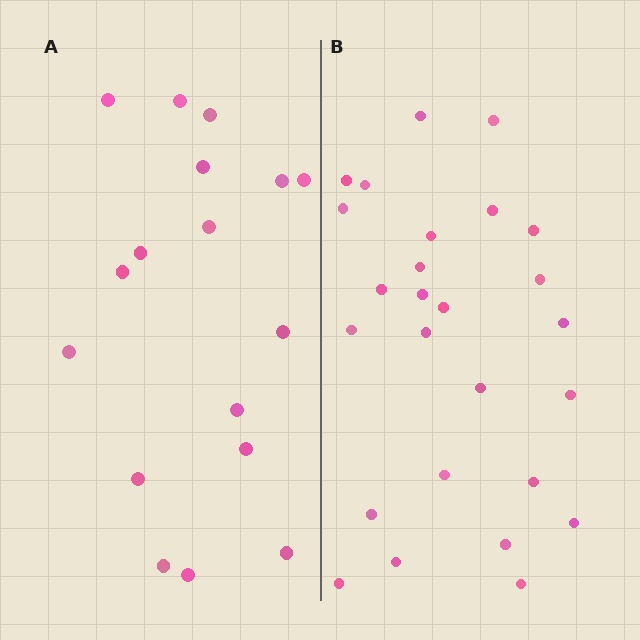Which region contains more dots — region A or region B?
Region B (the right region) has more dots.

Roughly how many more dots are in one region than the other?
Region B has roughly 8 or so more dots than region A.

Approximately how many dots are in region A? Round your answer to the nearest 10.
About 20 dots. (The exact count is 17, which rounds to 20.)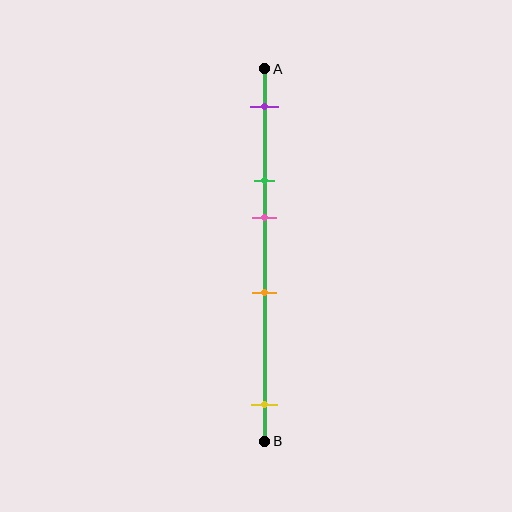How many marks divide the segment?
There are 5 marks dividing the segment.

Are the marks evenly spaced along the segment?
No, the marks are not evenly spaced.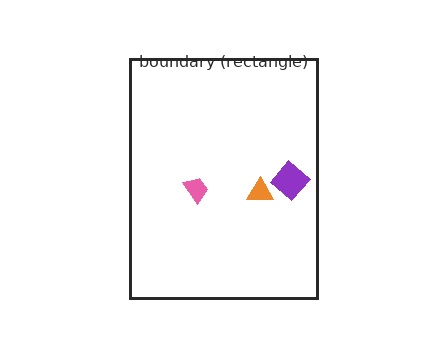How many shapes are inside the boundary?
3 inside, 0 outside.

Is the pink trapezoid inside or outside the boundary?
Inside.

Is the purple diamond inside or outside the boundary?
Inside.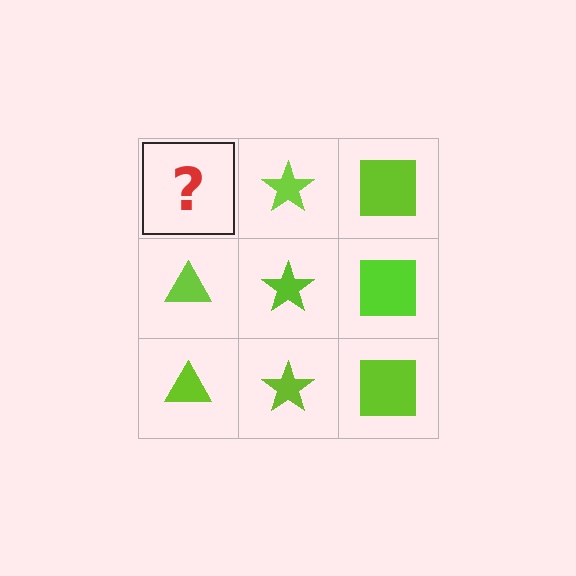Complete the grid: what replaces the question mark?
The question mark should be replaced with a lime triangle.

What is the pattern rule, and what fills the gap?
The rule is that each column has a consistent shape. The gap should be filled with a lime triangle.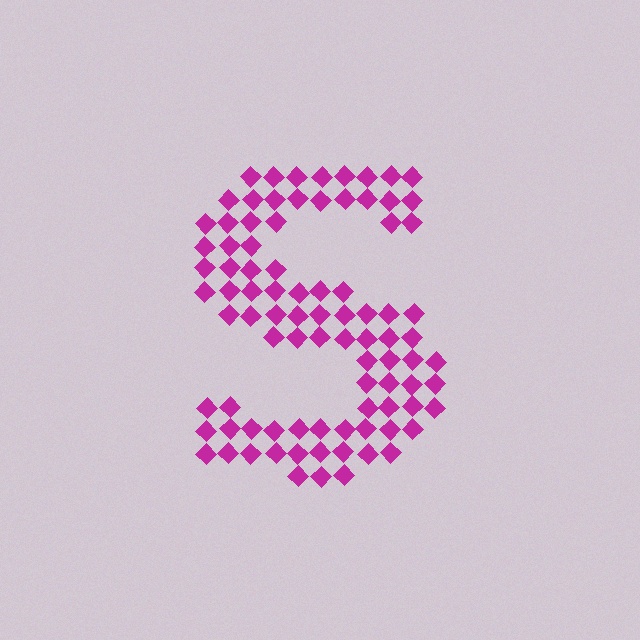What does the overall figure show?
The overall figure shows the letter S.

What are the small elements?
The small elements are diamonds.